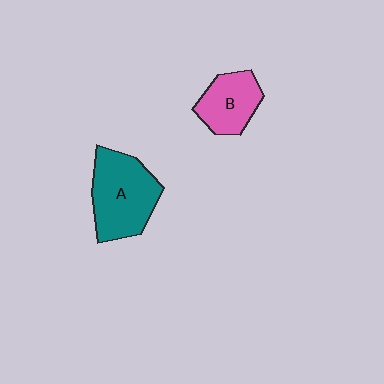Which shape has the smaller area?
Shape B (pink).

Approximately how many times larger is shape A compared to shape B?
Approximately 1.5 times.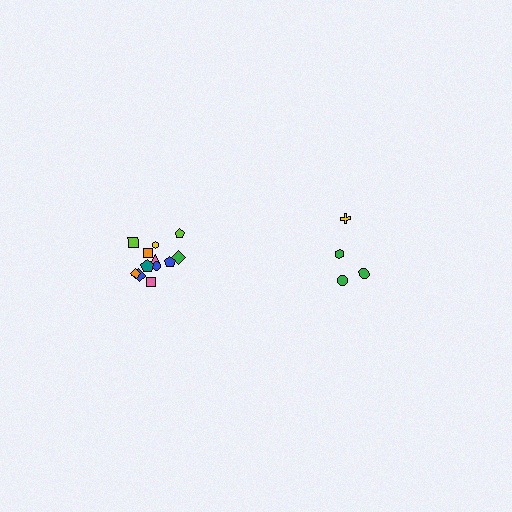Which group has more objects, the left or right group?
The left group.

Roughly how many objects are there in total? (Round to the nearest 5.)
Roughly 15 objects in total.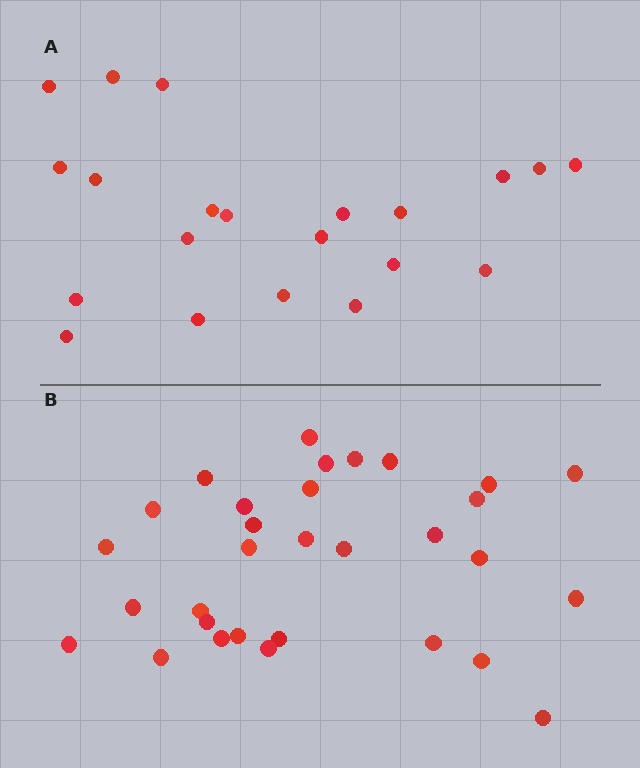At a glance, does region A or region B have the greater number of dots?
Region B (the bottom region) has more dots.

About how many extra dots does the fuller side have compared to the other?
Region B has roughly 10 or so more dots than region A.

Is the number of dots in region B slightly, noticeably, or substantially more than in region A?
Region B has substantially more. The ratio is roughly 1.5 to 1.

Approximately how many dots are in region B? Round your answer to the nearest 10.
About 30 dots. (The exact count is 31, which rounds to 30.)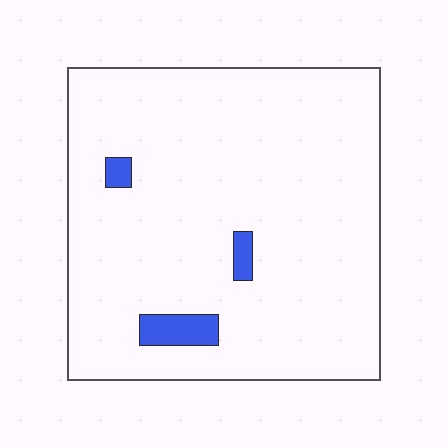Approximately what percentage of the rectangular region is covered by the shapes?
Approximately 5%.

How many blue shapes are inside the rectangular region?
3.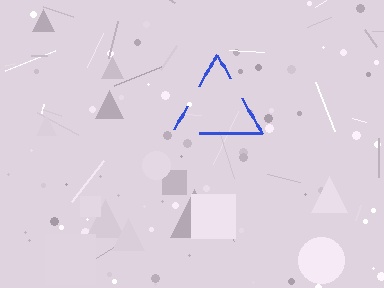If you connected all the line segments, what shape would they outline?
They would outline a triangle.